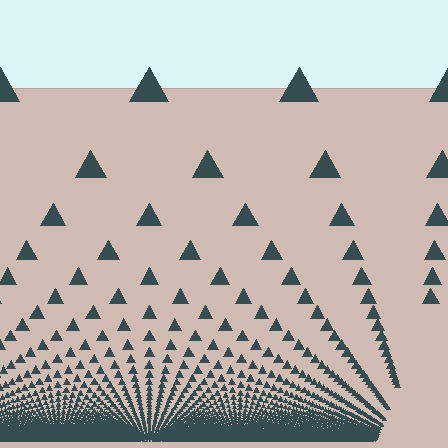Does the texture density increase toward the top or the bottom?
Density increases toward the bottom.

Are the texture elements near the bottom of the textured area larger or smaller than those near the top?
Smaller. The gradient is inverted — elements near the bottom are smaller and denser.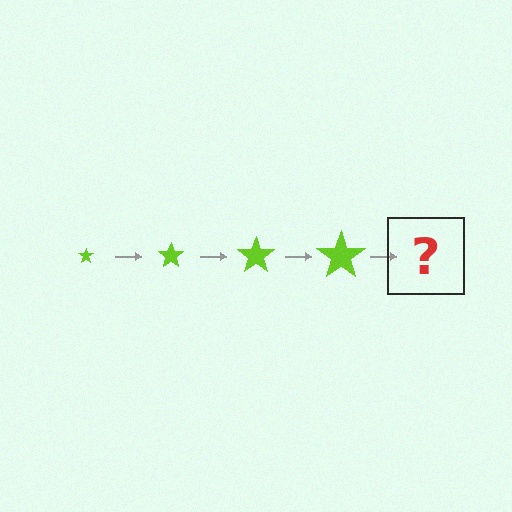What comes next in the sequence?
The next element should be a lime star, larger than the previous one.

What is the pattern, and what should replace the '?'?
The pattern is that the star gets progressively larger each step. The '?' should be a lime star, larger than the previous one.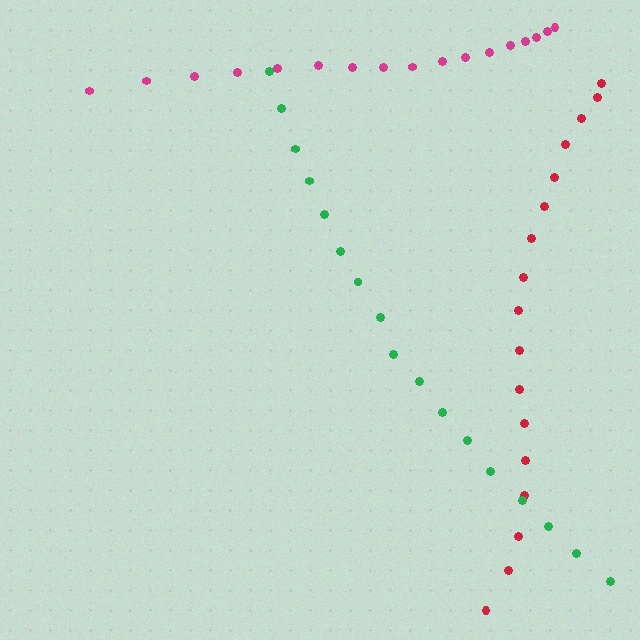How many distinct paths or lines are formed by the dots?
There are 3 distinct paths.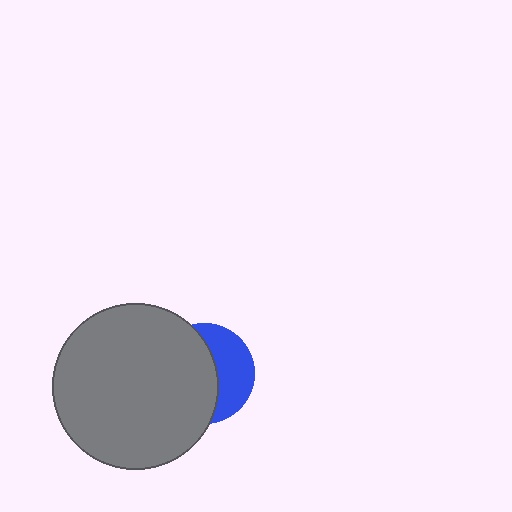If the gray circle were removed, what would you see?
You would see the complete blue circle.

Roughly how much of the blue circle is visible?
A small part of it is visible (roughly 40%).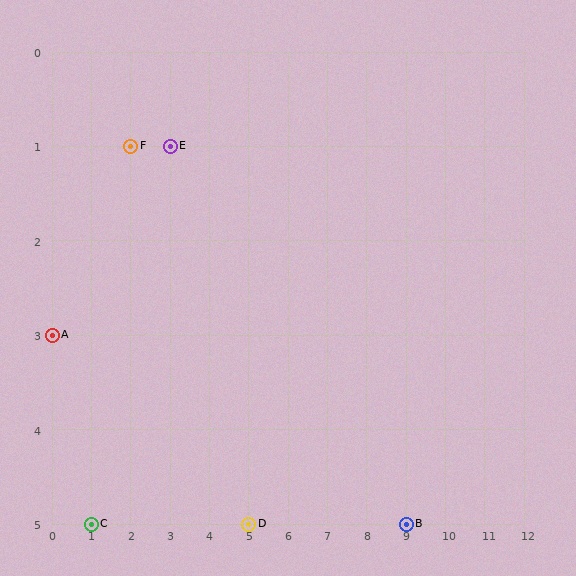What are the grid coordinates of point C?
Point C is at grid coordinates (1, 5).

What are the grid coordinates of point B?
Point B is at grid coordinates (9, 5).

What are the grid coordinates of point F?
Point F is at grid coordinates (2, 1).